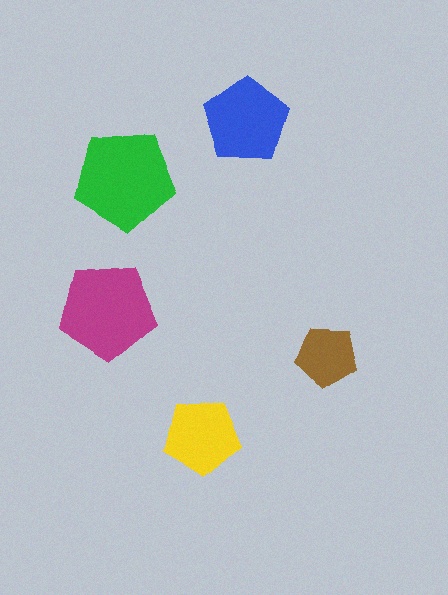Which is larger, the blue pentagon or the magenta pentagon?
The magenta one.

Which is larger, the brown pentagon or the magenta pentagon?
The magenta one.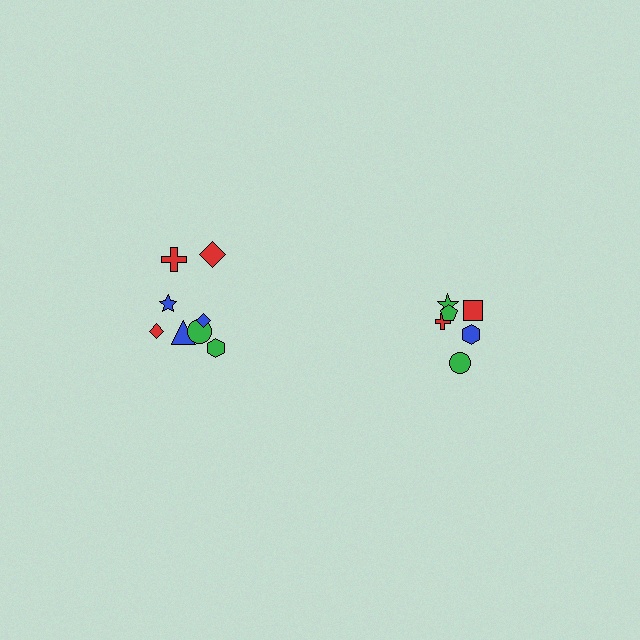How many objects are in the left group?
There are 8 objects.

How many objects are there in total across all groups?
There are 14 objects.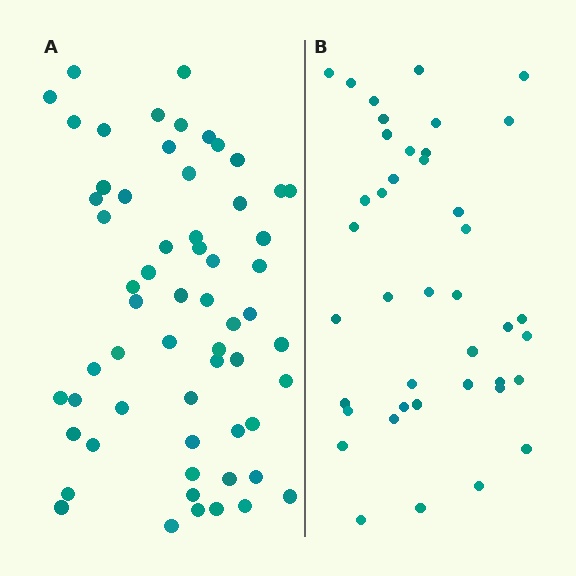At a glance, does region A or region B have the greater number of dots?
Region A (the left region) has more dots.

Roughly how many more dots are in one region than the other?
Region A has approximately 20 more dots than region B.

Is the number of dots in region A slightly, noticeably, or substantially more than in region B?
Region A has substantially more. The ratio is roughly 1.5 to 1.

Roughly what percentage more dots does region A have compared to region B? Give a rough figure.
About 45% more.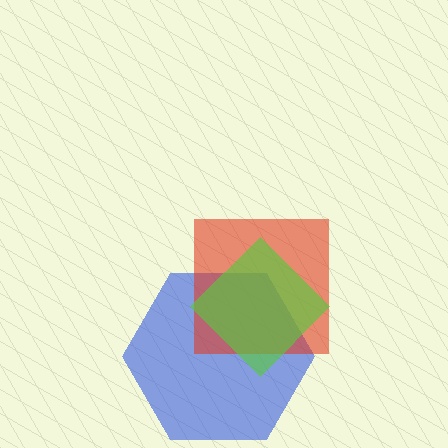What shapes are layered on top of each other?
The layered shapes are: a blue hexagon, a red square, a lime diamond.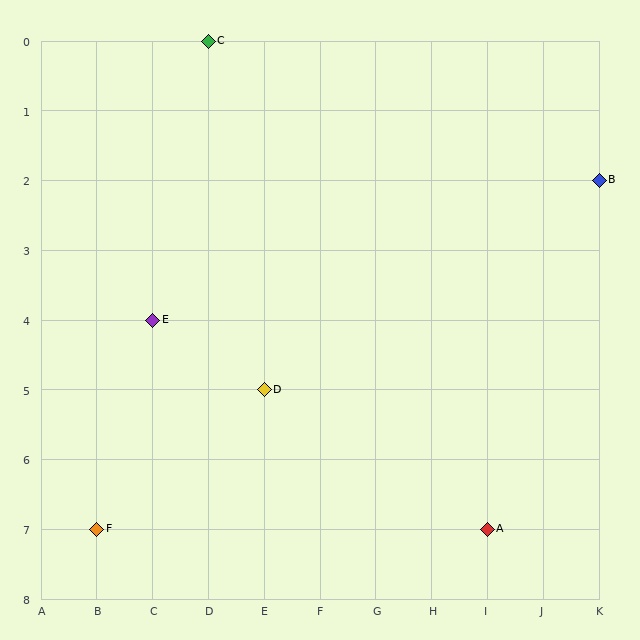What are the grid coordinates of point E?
Point E is at grid coordinates (C, 4).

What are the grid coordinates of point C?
Point C is at grid coordinates (D, 0).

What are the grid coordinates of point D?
Point D is at grid coordinates (E, 5).